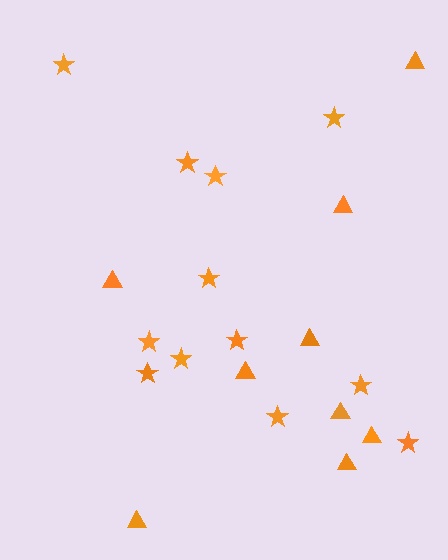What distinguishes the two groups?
There are 2 groups: one group of triangles (9) and one group of stars (12).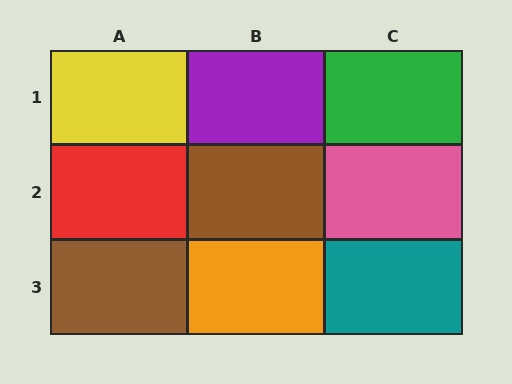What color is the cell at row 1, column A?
Yellow.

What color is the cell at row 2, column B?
Brown.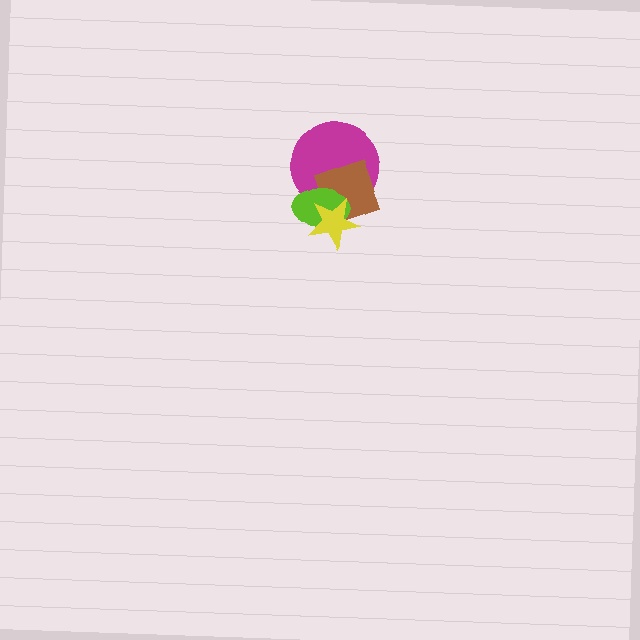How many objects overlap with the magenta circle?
3 objects overlap with the magenta circle.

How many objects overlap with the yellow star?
3 objects overlap with the yellow star.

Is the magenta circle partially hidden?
Yes, it is partially covered by another shape.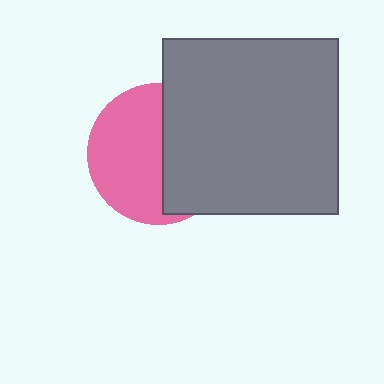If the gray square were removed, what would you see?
You would see the complete pink circle.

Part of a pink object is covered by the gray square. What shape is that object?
It is a circle.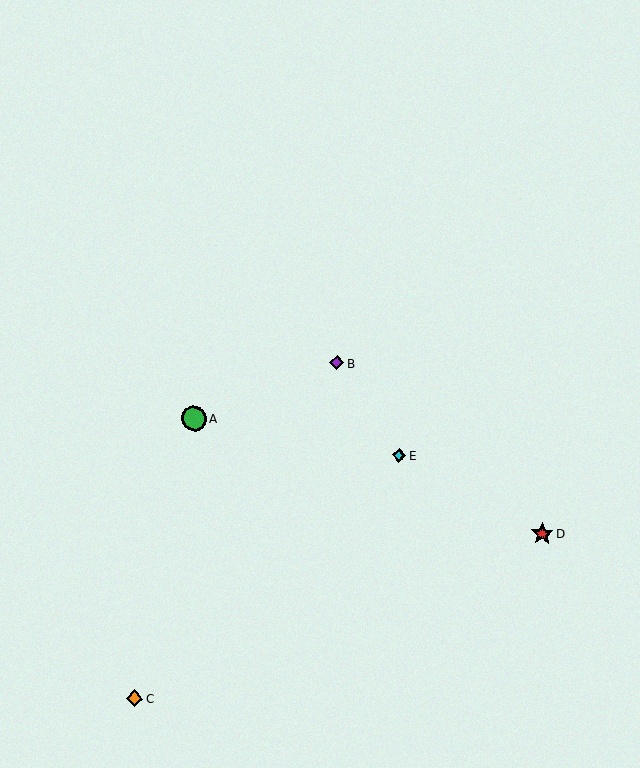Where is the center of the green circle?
The center of the green circle is at (194, 418).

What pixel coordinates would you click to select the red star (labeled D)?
Click at (542, 534) to select the red star D.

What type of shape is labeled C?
Shape C is an orange diamond.